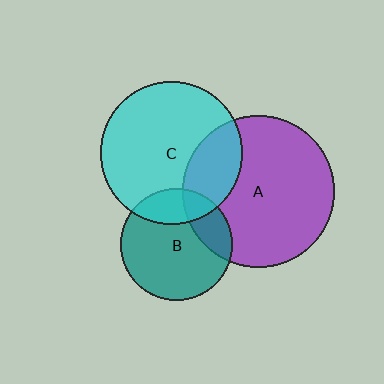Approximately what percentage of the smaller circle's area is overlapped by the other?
Approximately 20%.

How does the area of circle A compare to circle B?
Approximately 1.8 times.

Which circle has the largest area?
Circle A (purple).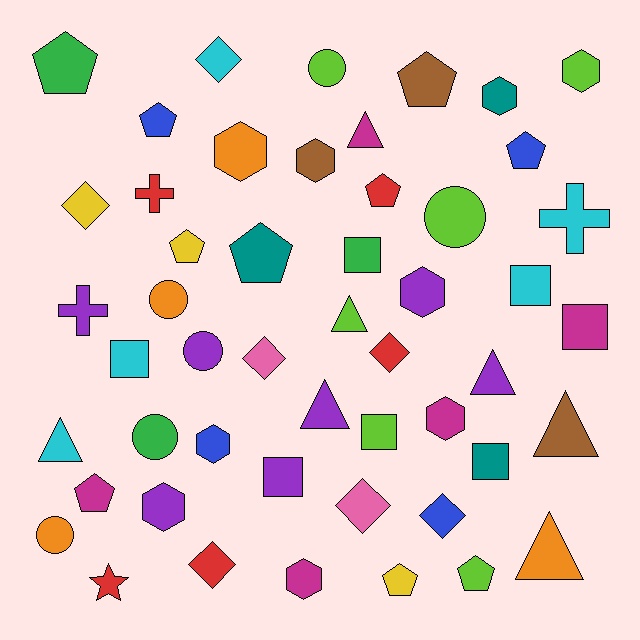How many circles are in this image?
There are 6 circles.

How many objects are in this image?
There are 50 objects.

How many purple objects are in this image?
There are 7 purple objects.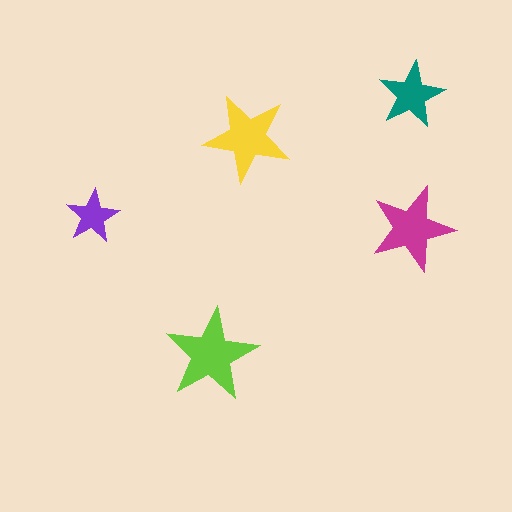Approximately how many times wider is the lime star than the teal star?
About 1.5 times wider.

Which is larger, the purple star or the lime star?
The lime one.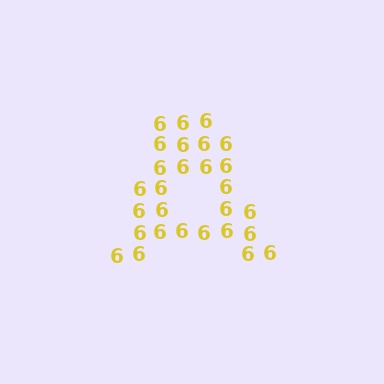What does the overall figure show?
The overall figure shows the letter A.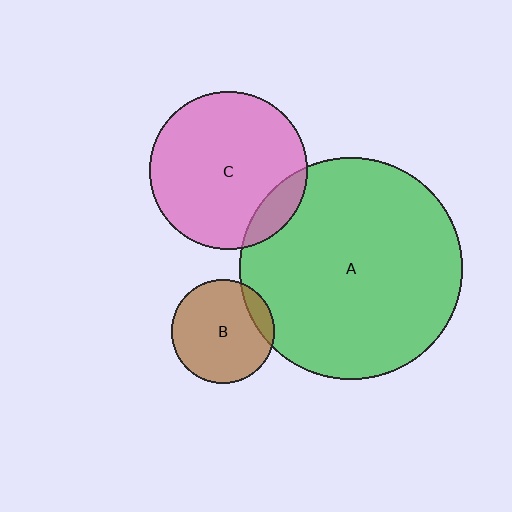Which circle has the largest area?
Circle A (green).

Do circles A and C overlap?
Yes.